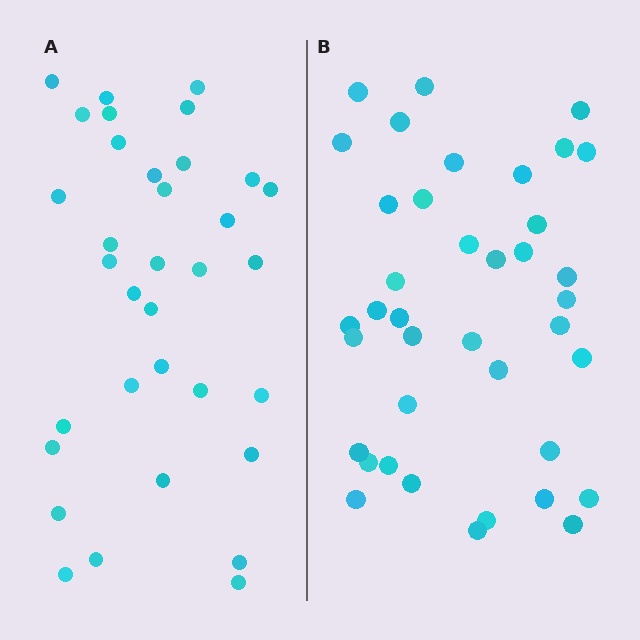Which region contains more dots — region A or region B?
Region B (the right region) has more dots.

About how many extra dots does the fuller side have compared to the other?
Region B has about 5 more dots than region A.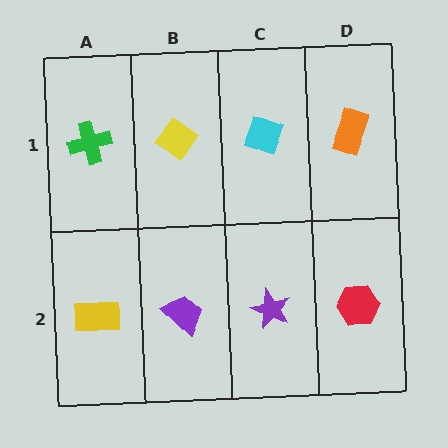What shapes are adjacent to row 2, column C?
A cyan diamond (row 1, column C), a purple trapezoid (row 2, column B), a red hexagon (row 2, column D).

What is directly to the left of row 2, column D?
A purple star.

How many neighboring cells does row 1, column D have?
2.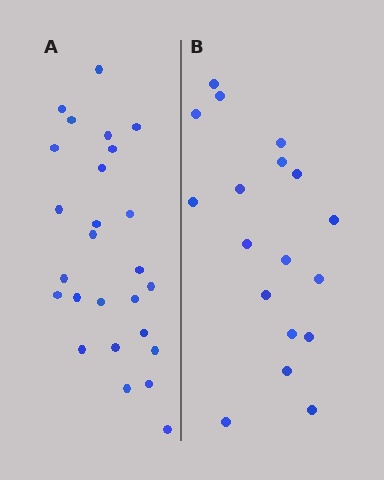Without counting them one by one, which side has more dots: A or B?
Region A (the left region) has more dots.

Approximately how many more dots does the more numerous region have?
Region A has roughly 8 or so more dots than region B.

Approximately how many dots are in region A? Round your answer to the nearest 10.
About 30 dots. (The exact count is 26, which rounds to 30.)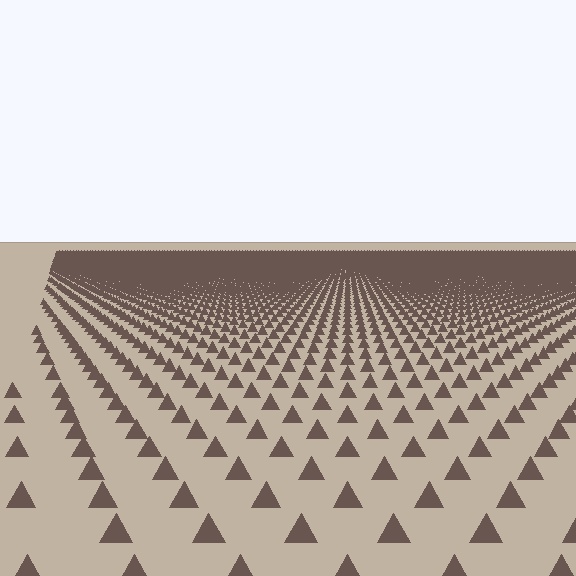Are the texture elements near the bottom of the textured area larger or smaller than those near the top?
Larger. Near the bottom, elements are closer to the viewer and appear at a bigger on-screen size.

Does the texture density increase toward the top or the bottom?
Density increases toward the top.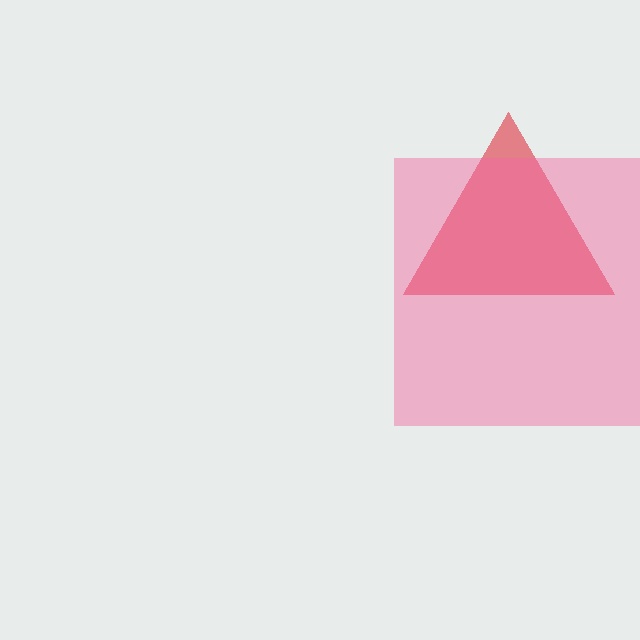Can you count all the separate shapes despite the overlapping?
Yes, there are 2 separate shapes.